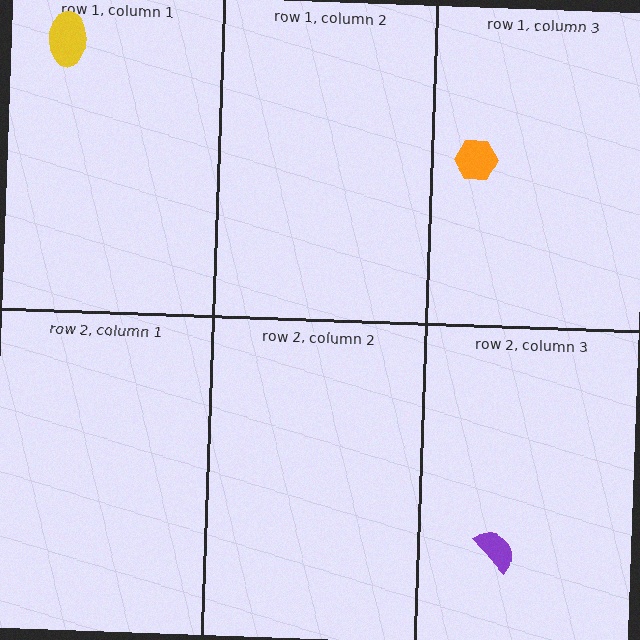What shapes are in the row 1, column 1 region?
The yellow ellipse.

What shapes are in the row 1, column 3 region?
The orange hexagon.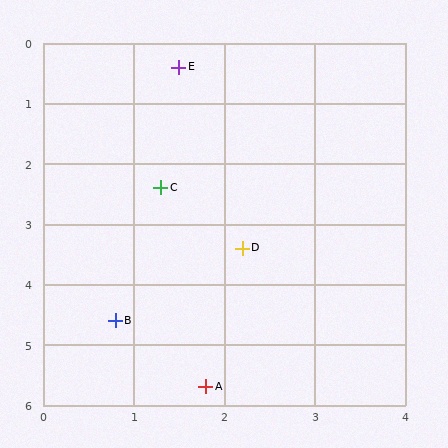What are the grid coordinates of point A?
Point A is at approximately (1.8, 5.7).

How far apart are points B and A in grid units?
Points B and A are about 1.5 grid units apart.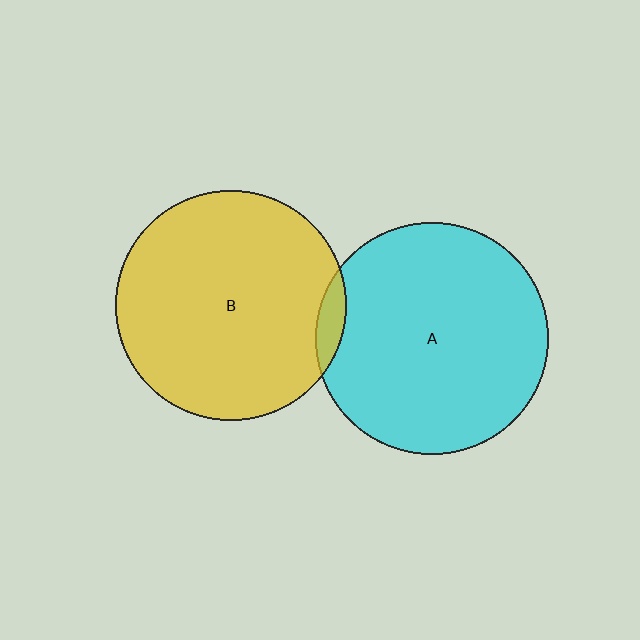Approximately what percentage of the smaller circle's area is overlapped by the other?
Approximately 5%.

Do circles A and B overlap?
Yes.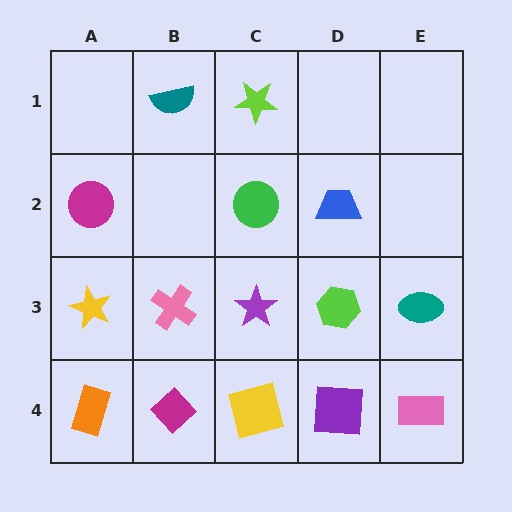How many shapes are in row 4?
5 shapes.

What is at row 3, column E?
A teal ellipse.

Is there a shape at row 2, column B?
No, that cell is empty.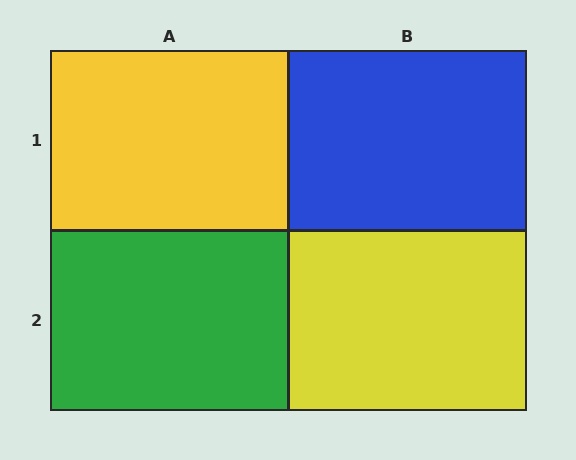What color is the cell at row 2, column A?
Green.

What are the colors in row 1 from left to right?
Yellow, blue.